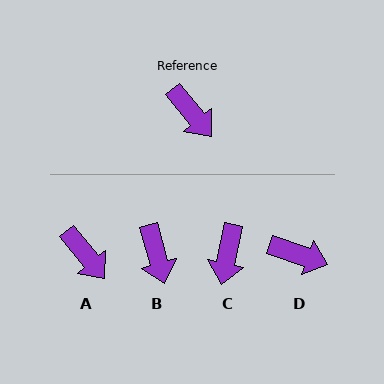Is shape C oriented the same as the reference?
No, it is off by about 51 degrees.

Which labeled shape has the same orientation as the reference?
A.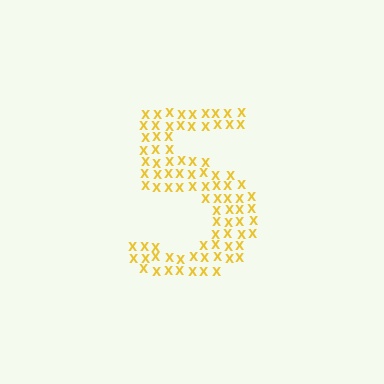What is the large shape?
The large shape is the digit 5.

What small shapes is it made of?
It is made of small letter X's.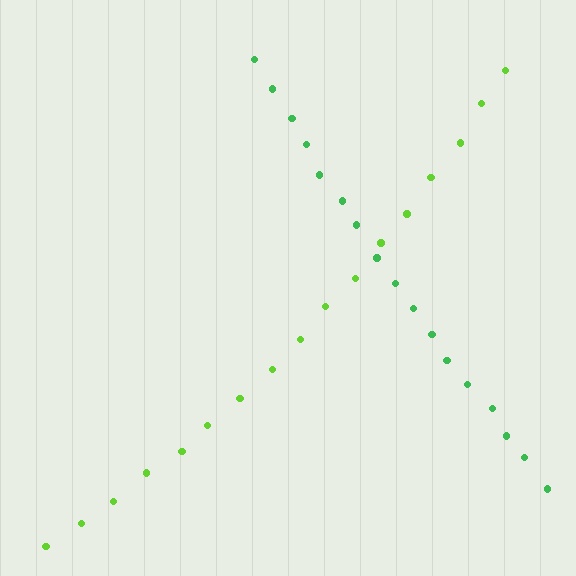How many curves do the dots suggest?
There are 2 distinct paths.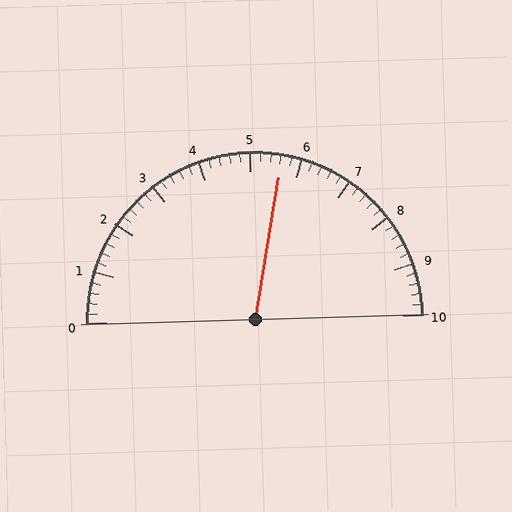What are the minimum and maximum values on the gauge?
The gauge ranges from 0 to 10.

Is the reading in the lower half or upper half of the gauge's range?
The reading is in the upper half of the range (0 to 10).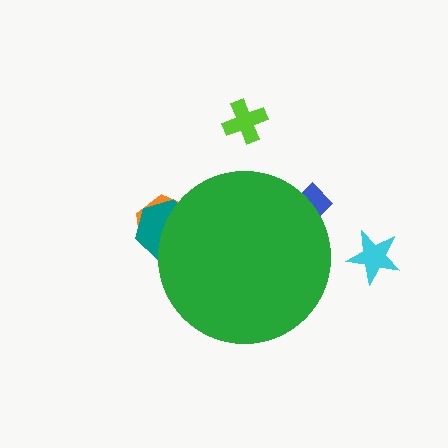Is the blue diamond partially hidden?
Yes, the blue diamond is partially hidden behind the green circle.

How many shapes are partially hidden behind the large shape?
3 shapes are partially hidden.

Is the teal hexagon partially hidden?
Yes, the teal hexagon is partially hidden behind the green circle.